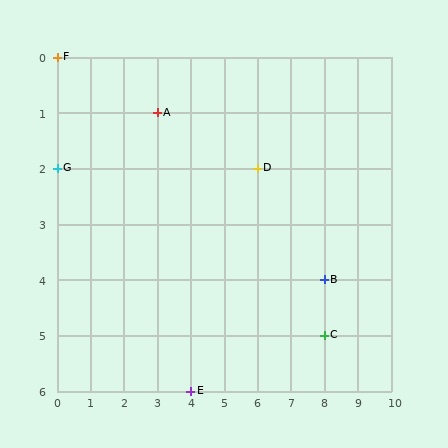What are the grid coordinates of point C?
Point C is at grid coordinates (8, 5).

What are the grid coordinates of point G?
Point G is at grid coordinates (0, 2).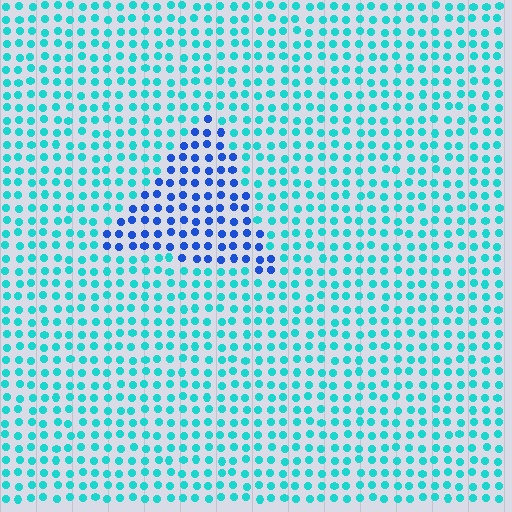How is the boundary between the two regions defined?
The boundary is defined purely by a slight shift in hue (about 46 degrees). Spacing, size, and orientation are identical on both sides.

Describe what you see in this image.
The image is filled with small cyan elements in a uniform arrangement. A triangle-shaped region is visible where the elements are tinted to a slightly different hue, forming a subtle color boundary.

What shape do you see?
I see a triangle.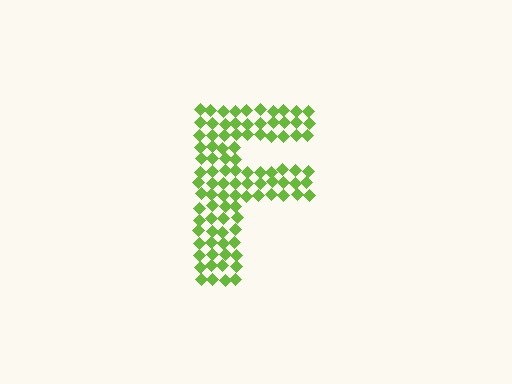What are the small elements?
The small elements are diamonds.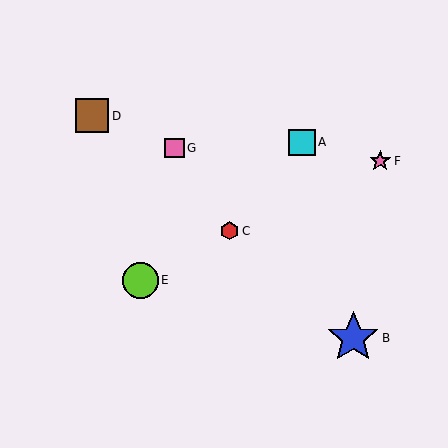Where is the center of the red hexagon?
The center of the red hexagon is at (229, 231).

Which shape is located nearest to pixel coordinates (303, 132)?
The cyan square (labeled A) at (302, 142) is nearest to that location.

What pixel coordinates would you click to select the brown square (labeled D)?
Click at (92, 116) to select the brown square D.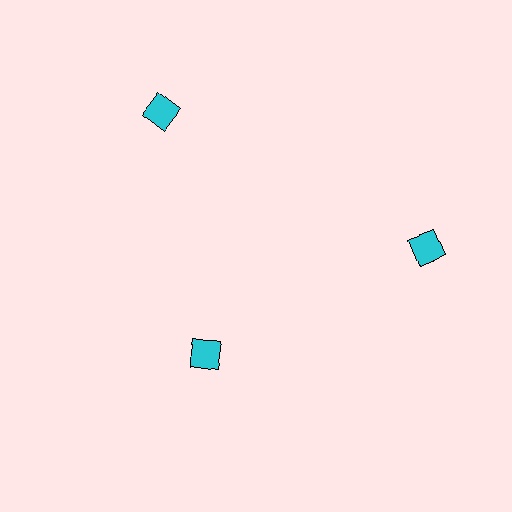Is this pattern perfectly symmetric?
No. The 3 cyan diamonds are arranged in a ring, but one element near the 7 o'clock position is pulled inward toward the center, breaking the 3-fold rotational symmetry.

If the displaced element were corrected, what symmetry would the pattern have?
It would have 3-fold rotational symmetry — the pattern would map onto itself every 120 degrees.